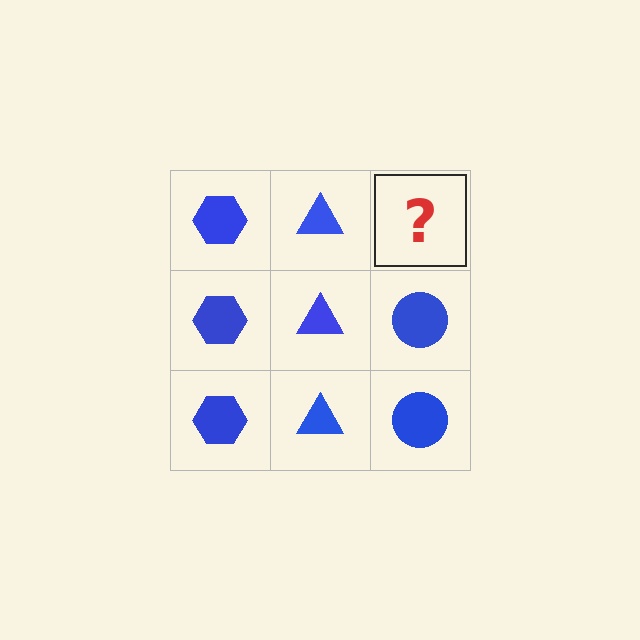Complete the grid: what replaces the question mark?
The question mark should be replaced with a blue circle.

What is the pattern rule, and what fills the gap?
The rule is that each column has a consistent shape. The gap should be filled with a blue circle.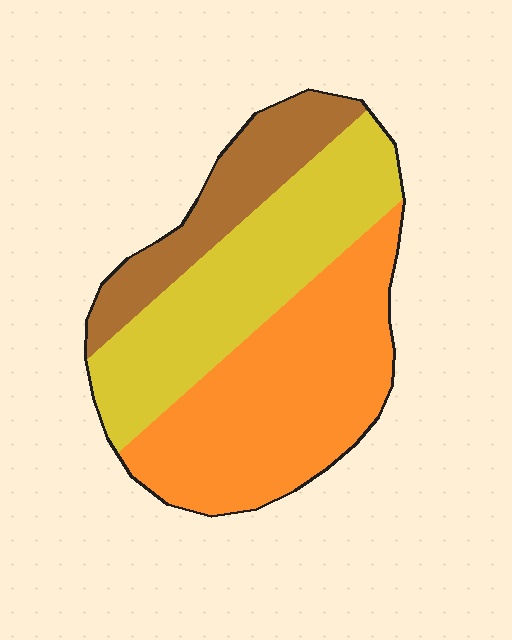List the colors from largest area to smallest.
From largest to smallest: orange, yellow, brown.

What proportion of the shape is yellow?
Yellow takes up about three eighths (3/8) of the shape.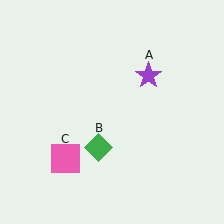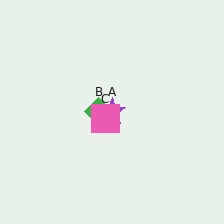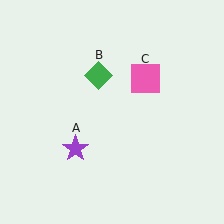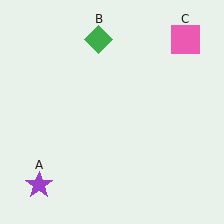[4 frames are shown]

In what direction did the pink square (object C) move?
The pink square (object C) moved up and to the right.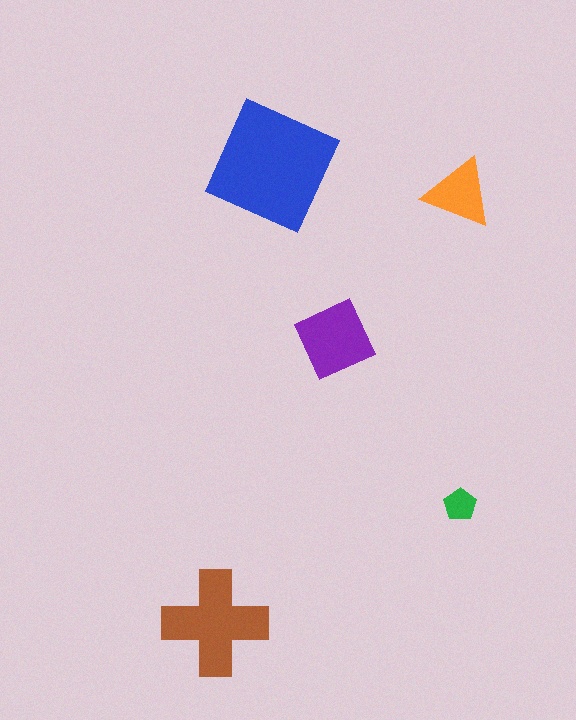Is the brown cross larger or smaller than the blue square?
Smaller.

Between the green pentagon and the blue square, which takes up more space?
The blue square.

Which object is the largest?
The blue square.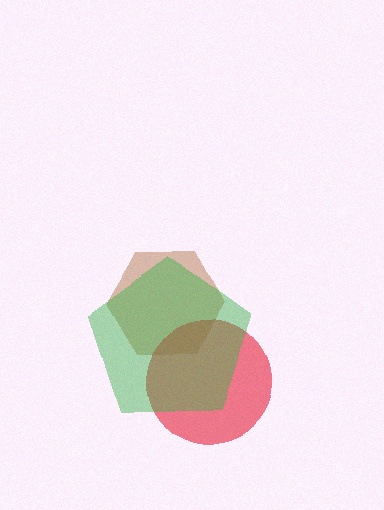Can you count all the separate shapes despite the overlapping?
Yes, there are 3 separate shapes.